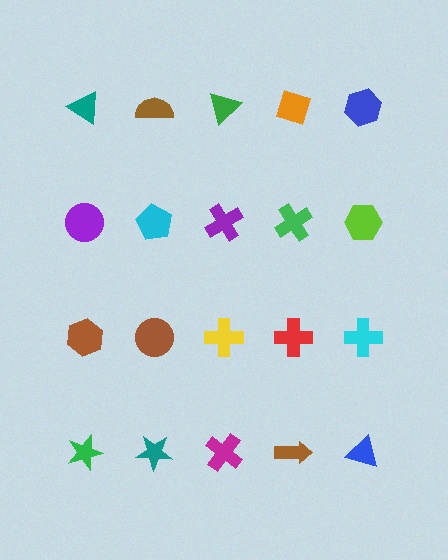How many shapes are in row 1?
5 shapes.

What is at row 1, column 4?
An orange diamond.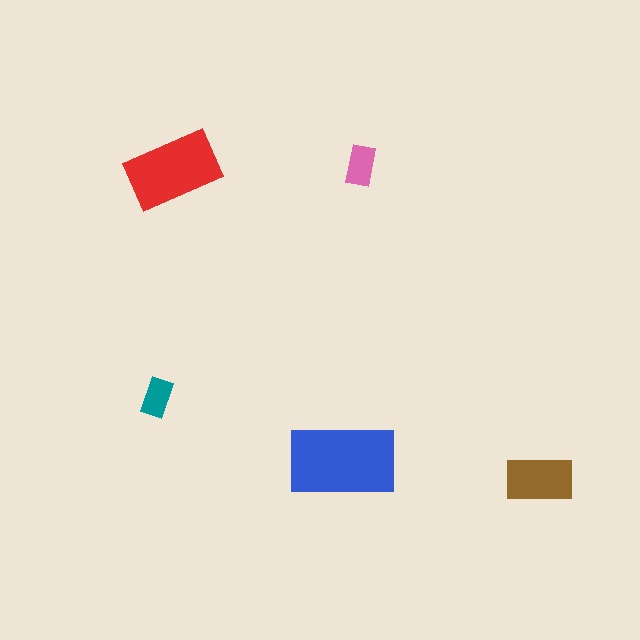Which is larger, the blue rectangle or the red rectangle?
The blue one.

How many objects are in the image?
There are 5 objects in the image.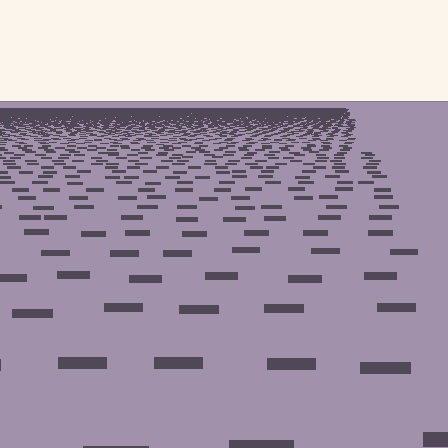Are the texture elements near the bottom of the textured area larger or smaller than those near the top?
Larger. Near the bottom, elements are closer to the viewer and appear at a bigger on-screen size.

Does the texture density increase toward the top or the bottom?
Density increases toward the top.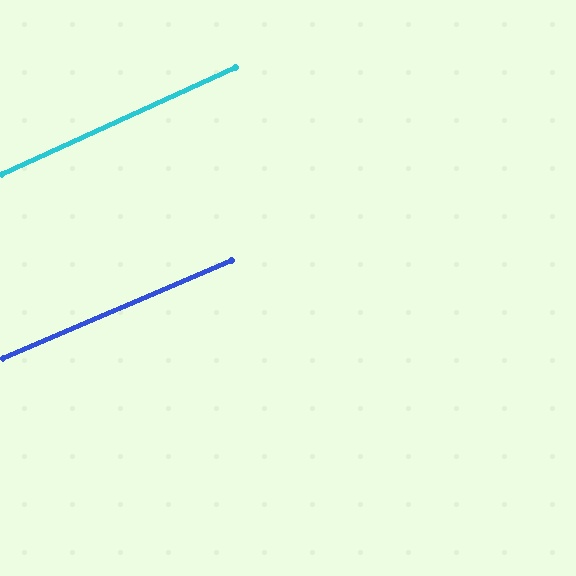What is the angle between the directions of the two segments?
Approximately 2 degrees.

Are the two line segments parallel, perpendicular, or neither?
Parallel — their directions differ by only 1.7°.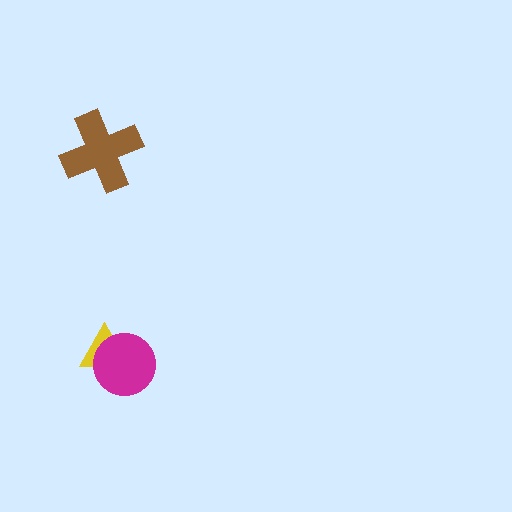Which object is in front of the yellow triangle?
The magenta circle is in front of the yellow triangle.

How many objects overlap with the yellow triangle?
1 object overlaps with the yellow triangle.